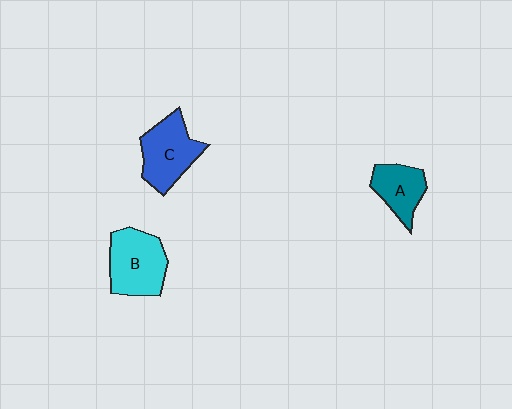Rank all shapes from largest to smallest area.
From largest to smallest: B (cyan), C (blue), A (teal).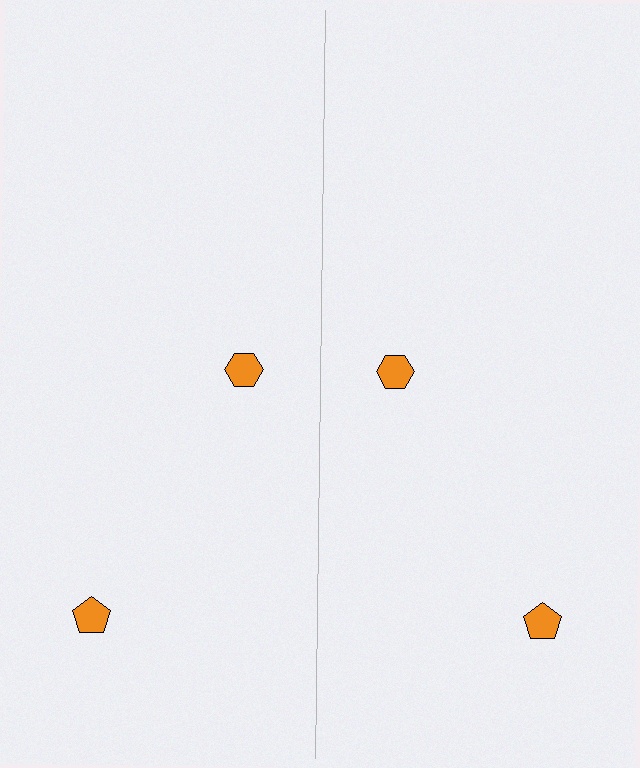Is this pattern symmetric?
Yes, this pattern has bilateral (reflection) symmetry.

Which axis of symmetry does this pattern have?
The pattern has a vertical axis of symmetry running through the center of the image.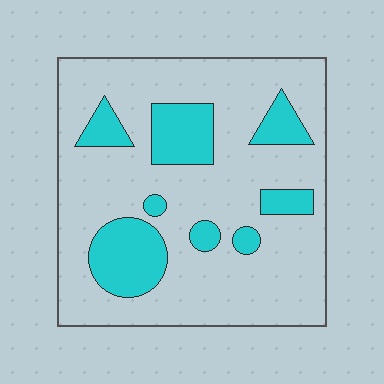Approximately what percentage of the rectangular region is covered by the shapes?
Approximately 20%.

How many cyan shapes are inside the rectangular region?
8.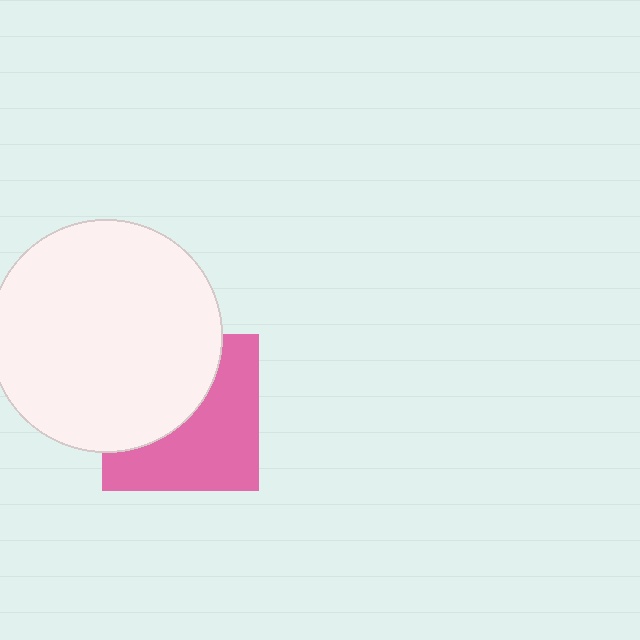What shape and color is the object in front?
The object in front is a white circle.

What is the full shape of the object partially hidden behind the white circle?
The partially hidden object is a pink square.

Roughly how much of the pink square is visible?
About half of it is visible (roughly 54%).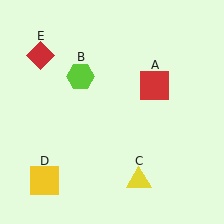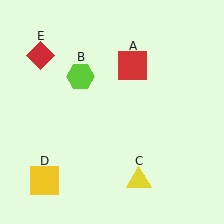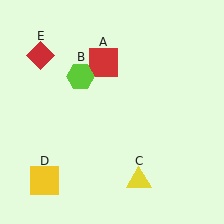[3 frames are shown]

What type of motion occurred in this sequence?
The red square (object A) rotated counterclockwise around the center of the scene.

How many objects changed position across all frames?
1 object changed position: red square (object A).